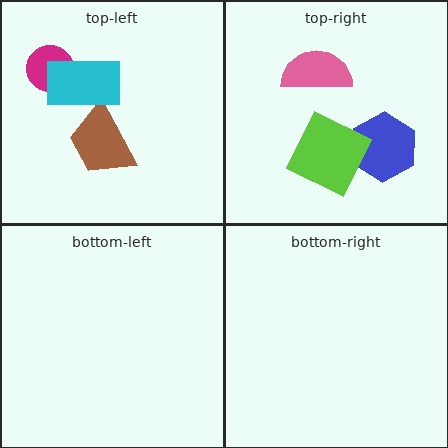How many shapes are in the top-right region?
3.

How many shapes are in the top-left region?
3.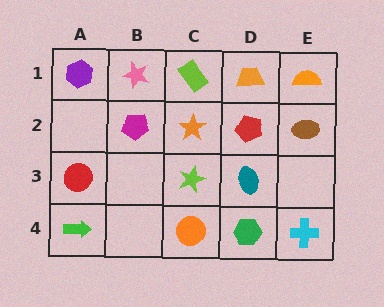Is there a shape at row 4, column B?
No, that cell is empty.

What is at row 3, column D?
A teal ellipse.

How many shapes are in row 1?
5 shapes.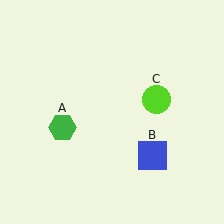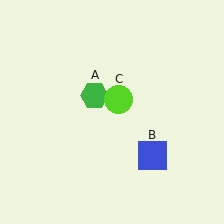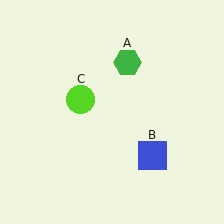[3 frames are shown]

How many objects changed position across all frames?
2 objects changed position: green hexagon (object A), lime circle (object C).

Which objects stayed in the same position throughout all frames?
Blue square (object B) remained stationary.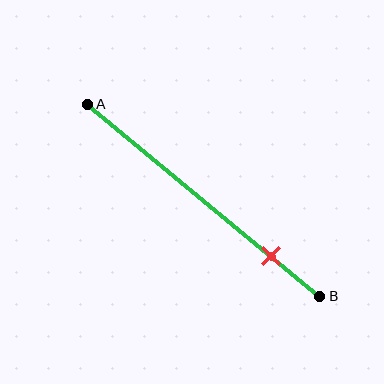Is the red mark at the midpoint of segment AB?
No, the mark is at about 80% from A, not at the 50% midpoint.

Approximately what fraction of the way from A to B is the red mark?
The red mark is approximately 80% of the way from A to B.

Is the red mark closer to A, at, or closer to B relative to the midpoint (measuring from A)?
The red mark is closer to point B than the midpoint of segment AB.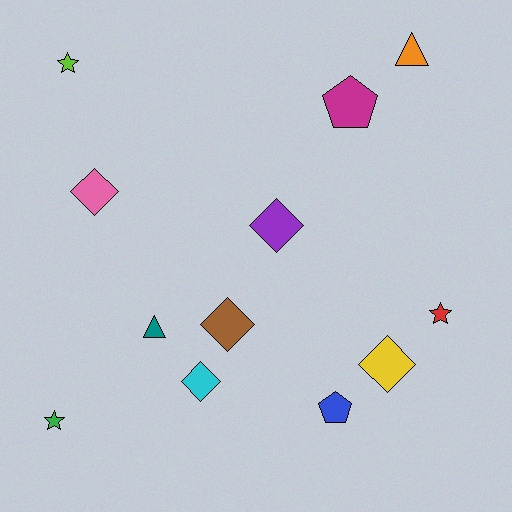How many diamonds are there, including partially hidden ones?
There are 5 diamonds.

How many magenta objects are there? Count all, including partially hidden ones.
There is 1 magenta object.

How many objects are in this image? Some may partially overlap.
There are 12 objects.